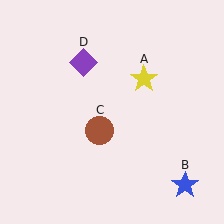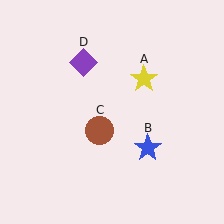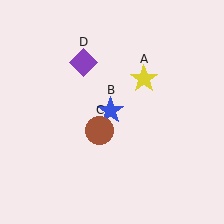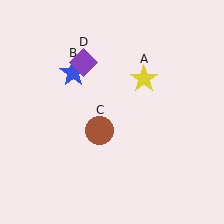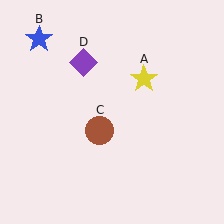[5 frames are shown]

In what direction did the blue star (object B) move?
The blue star (object B) moved up and to the left.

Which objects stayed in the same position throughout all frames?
Yellow star (object A) and brown circle (object C) and purple diamond (object D) remained stationary.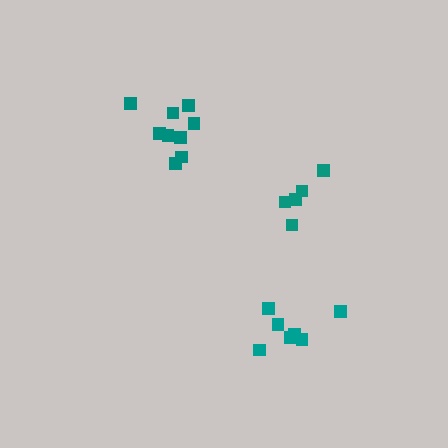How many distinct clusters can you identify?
There are 3 distinct clusters.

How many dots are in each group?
Group 1: 9 dots, Group 2: 5 dots, Group 3: 7 dots (21 total).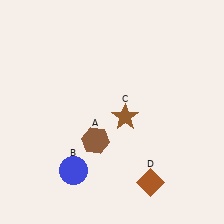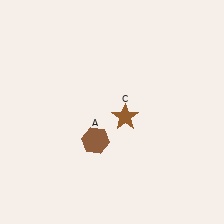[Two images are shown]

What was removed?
The brown diamond (D), the blue circle (B) were removed in Image 2.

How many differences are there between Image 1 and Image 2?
There are 2 differences between the two images.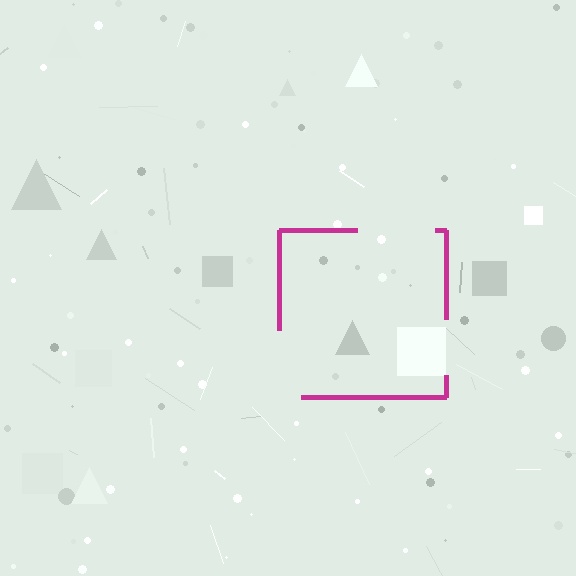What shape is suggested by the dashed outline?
The dashed outline suggests a square.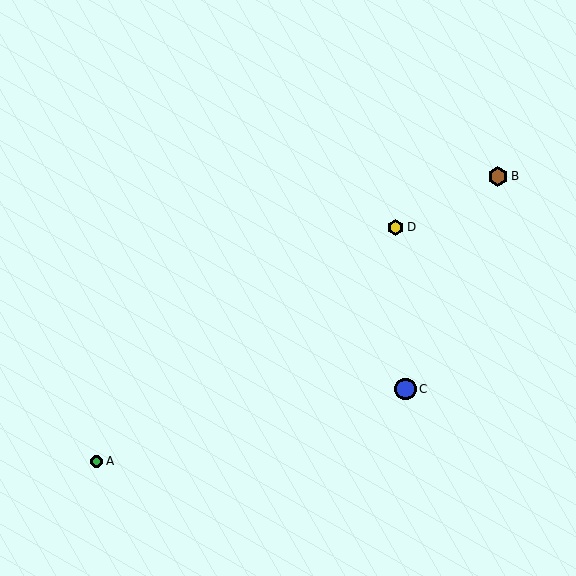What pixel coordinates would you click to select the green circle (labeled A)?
Click at (97, 461) to select the green circle A.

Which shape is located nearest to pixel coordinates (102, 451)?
The green circle (labeled A) at (97, 461) is nearest to that location.